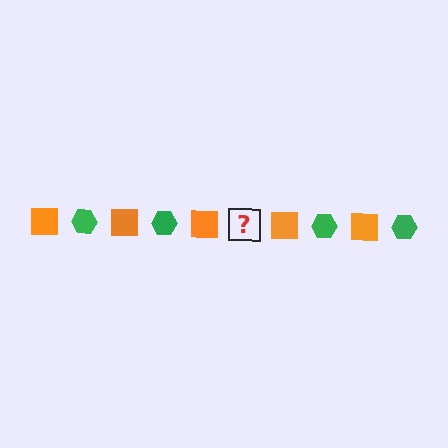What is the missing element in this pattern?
The missing element is a green hexagon.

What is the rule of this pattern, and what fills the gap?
The rule is that the pattern alternates between orange square and green hexagon. The gap should be filled with a green hexagon.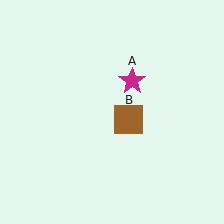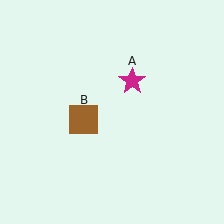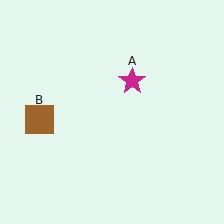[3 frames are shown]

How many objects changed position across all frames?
1 object changed position: brown square (object B).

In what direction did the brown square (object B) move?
The brown square (object B) moved left.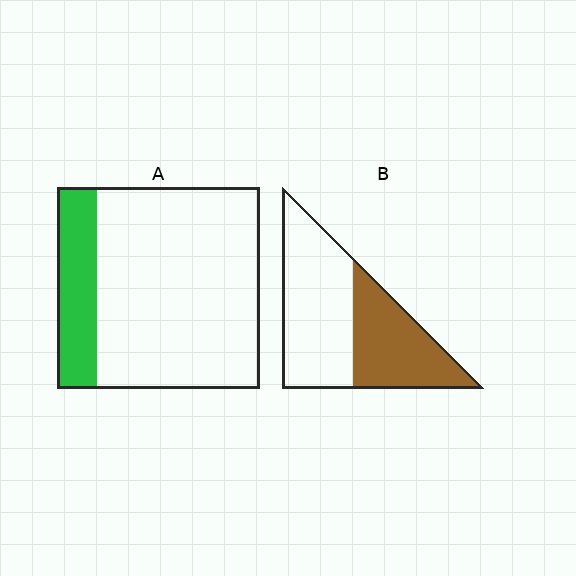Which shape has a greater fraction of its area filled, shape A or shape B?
Shape B.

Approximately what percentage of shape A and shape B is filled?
A is approximately 20% and B is approximately 40%.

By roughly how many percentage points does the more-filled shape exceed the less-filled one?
By roughly 20 percentage points (B over A).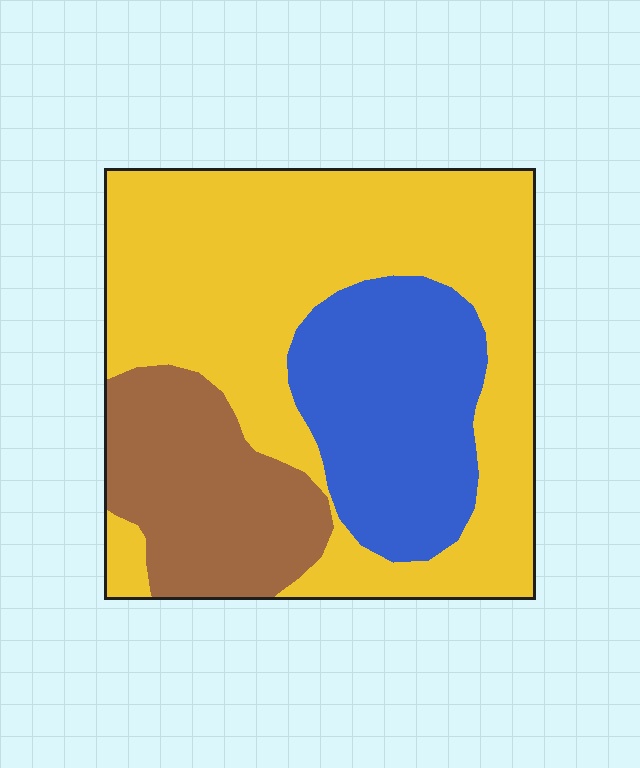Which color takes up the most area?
Yellow, at roughly 55%.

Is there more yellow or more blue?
Yellow.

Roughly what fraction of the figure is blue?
Blue takes up between a sixth and a third of the figure.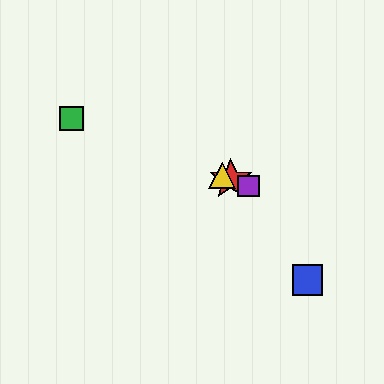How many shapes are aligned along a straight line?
4 shapes (the red star, the green square, the yellow triangle, the purple square) are aligned along a straight line.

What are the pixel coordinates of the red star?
The red star is at (231, 179).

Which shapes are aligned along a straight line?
The red star, the green square, the yellow triangle, the purple square are aligned along a straight line.